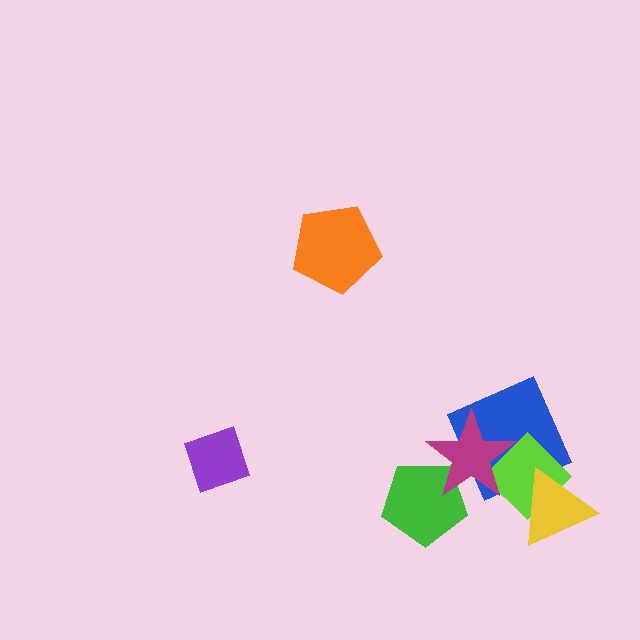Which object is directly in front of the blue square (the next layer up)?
The lime diamond is directly in front of the blue square.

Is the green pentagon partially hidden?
Yes, it is partially covered by another shape.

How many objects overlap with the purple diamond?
0 objects overlap with the purple diamond.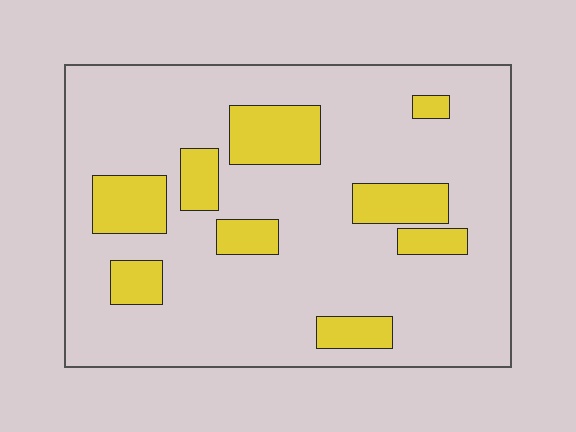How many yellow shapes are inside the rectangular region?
9.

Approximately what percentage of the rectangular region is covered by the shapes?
Approximately 20%.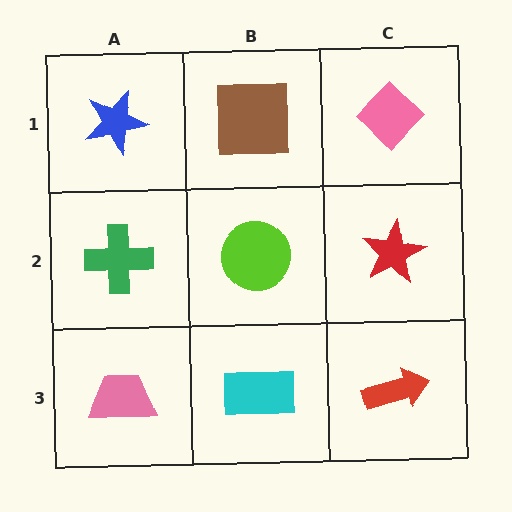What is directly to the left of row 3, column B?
A pink trapezoid.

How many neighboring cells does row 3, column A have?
2.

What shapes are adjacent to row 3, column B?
A lime circle (row 2, column B), a pink trapezoid (row 3, column A), a red arrow (row 3, column C).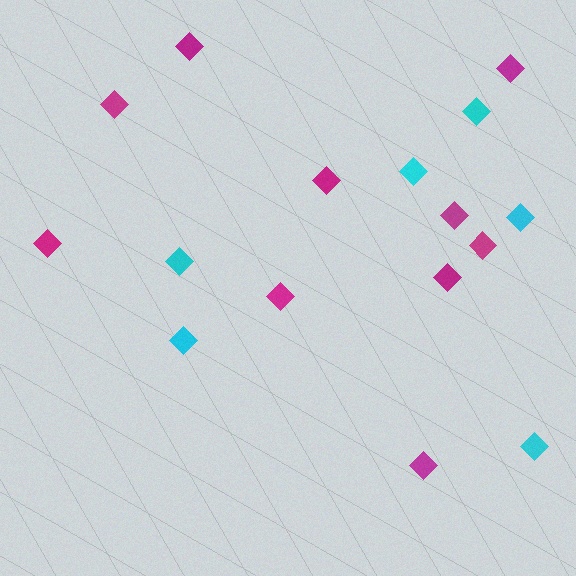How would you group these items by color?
There are 2 groups: one group of magenta diamonds (10) and one group of cyan diamonds (6).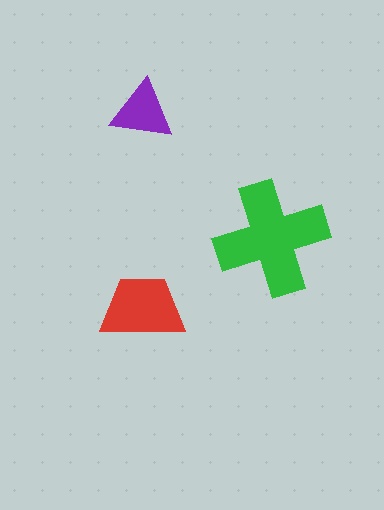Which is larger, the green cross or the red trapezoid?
The green cross.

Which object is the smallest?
The purple triangle.